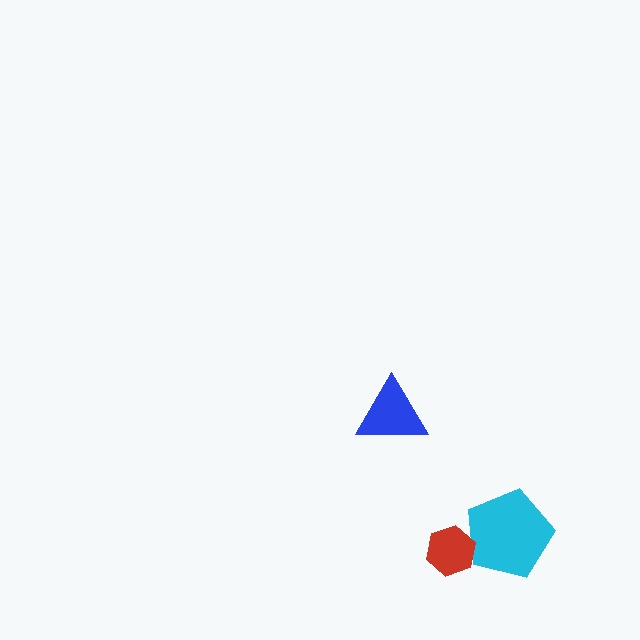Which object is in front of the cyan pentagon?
The red hexagon is in front of the cyan pentagon.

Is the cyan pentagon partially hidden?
Yes, it is partially covered by another shape.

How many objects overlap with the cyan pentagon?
1 object overlaps with the cyan pentagon.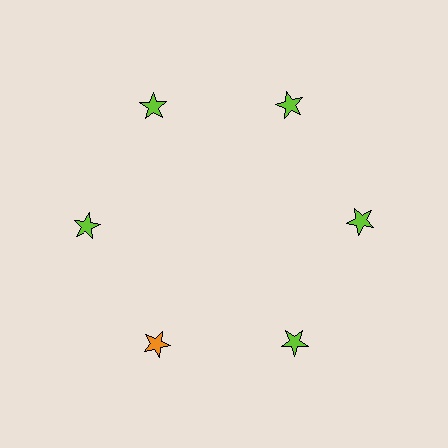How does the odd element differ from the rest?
It has a different color: orange instead of lime.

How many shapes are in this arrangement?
There are 6 shapes arranged in a ring pattern.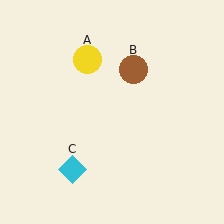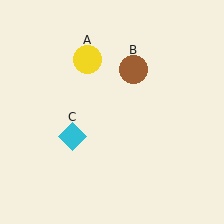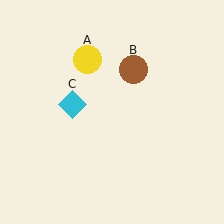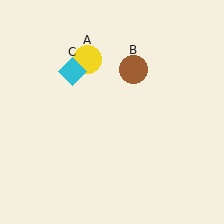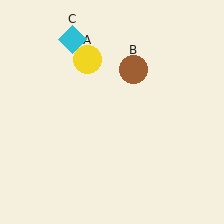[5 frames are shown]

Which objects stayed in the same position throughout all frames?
Yellow circle (object A) and brown circle (object B) remained stationary.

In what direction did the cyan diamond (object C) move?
The cyan diamond (object C) moved up.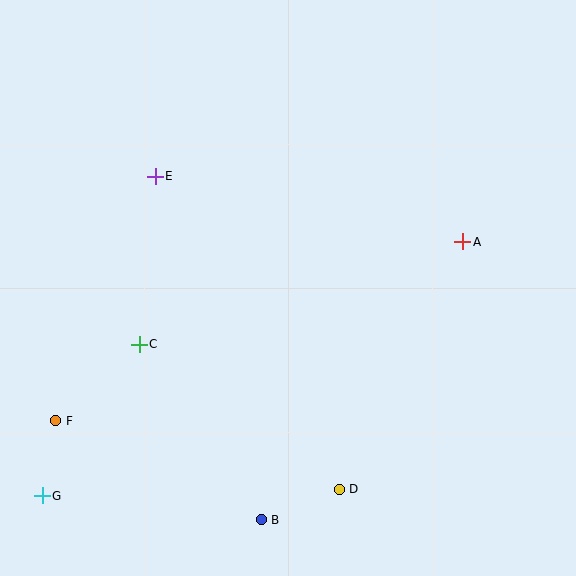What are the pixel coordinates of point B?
Point B is at (261, 520).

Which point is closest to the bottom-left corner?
Point G is closest to the bottom-left corner.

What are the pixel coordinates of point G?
Point G is at (42, 496).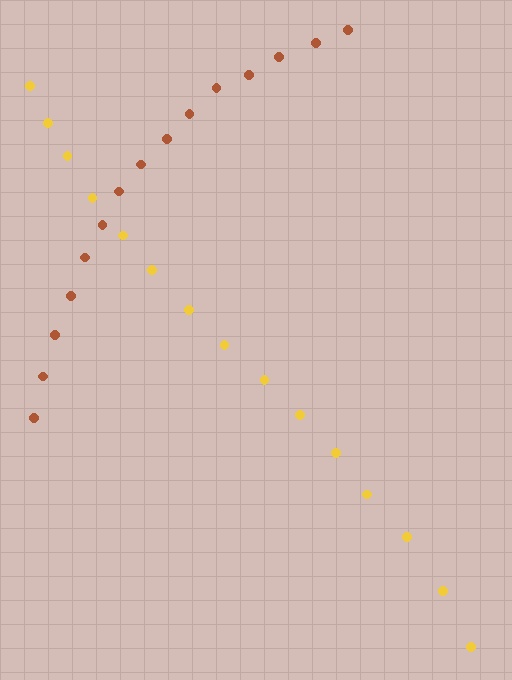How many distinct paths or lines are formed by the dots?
There are 2 distinct paths.